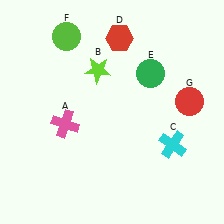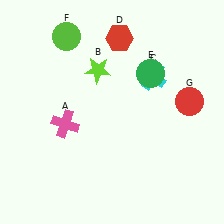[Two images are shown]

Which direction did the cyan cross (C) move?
The cyan cross (C) moved up.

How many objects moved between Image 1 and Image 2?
1 object moved between the two images.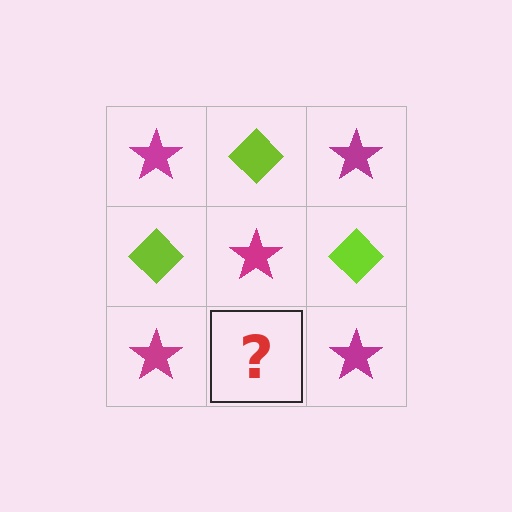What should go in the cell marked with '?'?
The missing cell should contain a lime diamond.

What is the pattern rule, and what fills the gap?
The rule is that it alternates magenta star and lime diamond in a checkerboard pattern. The gap should be filled with a lime diamond.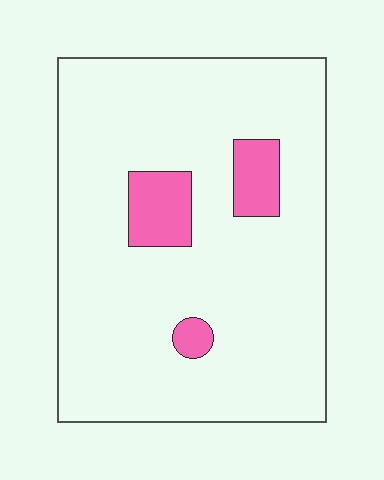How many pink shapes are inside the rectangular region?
3.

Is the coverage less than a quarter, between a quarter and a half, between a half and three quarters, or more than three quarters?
Less than a quarter.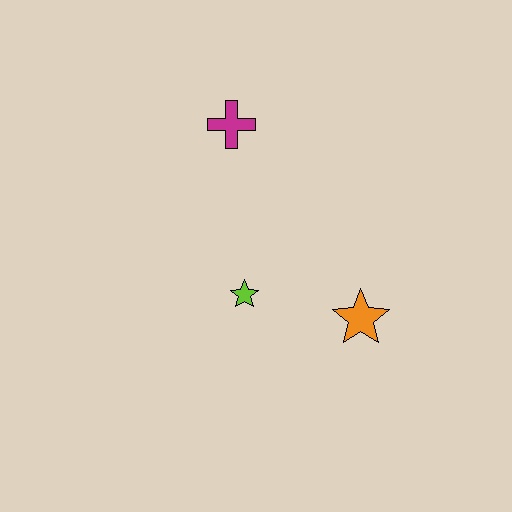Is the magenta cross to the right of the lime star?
No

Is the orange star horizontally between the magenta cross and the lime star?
No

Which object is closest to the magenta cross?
The lime star is closest to the magenta cross.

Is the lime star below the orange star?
No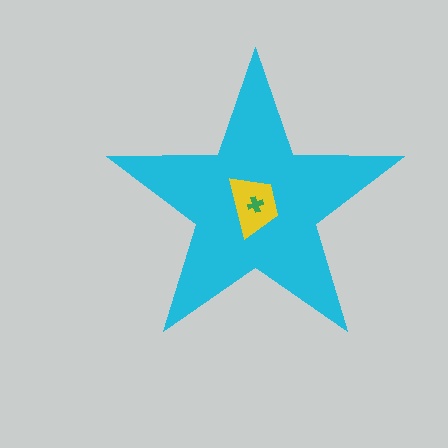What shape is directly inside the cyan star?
The yellow trapezoid.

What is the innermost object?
The green cross.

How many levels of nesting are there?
3.